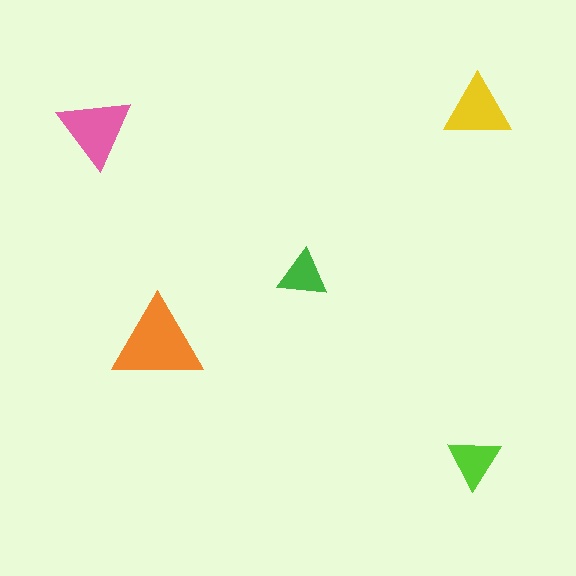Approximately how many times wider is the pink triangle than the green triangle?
About 1.5 times wider.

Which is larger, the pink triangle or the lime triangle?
The pink one.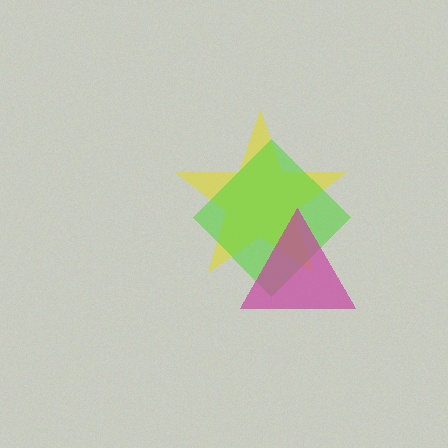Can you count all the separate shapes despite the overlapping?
Yes, there are 3 separate shapes.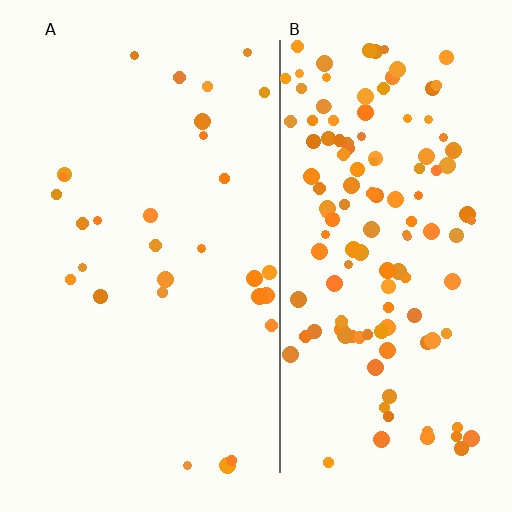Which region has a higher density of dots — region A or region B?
B (the right).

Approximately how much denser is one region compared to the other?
Approximately 4.4× — region B over region A.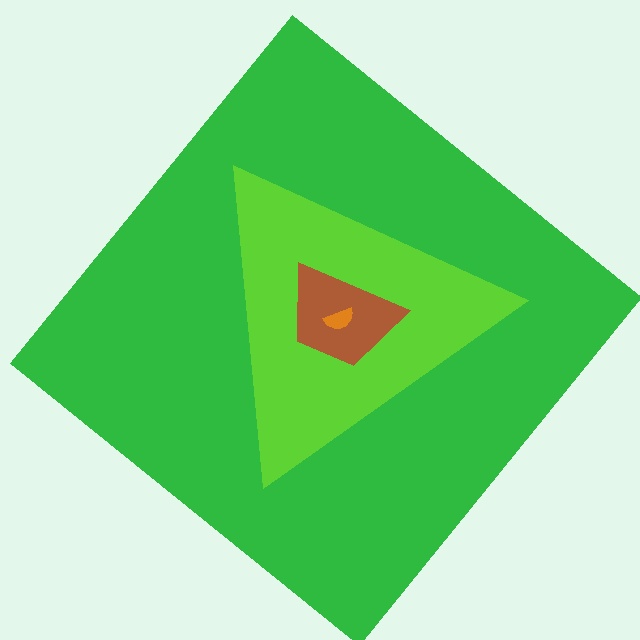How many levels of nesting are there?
4.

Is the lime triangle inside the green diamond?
Yes.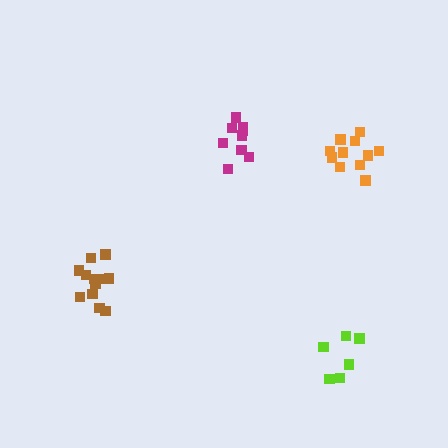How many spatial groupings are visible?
There are 4 spatial groupings.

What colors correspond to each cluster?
The clusters are colored: brown, orange, lime, magenta.